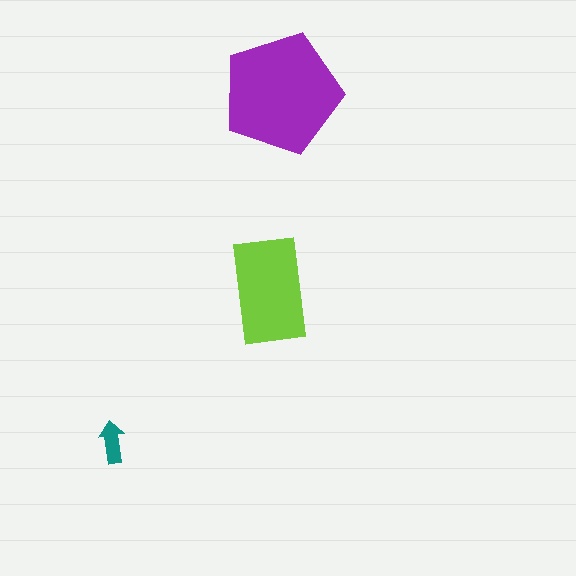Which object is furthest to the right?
The purple pentagon is rightmost.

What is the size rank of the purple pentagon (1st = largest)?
1st.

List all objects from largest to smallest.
The purple pentagon, the lime rectangle, the teal arrow.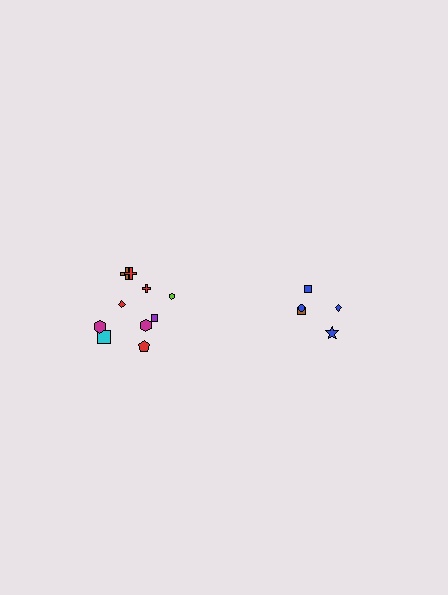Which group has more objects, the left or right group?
The left group.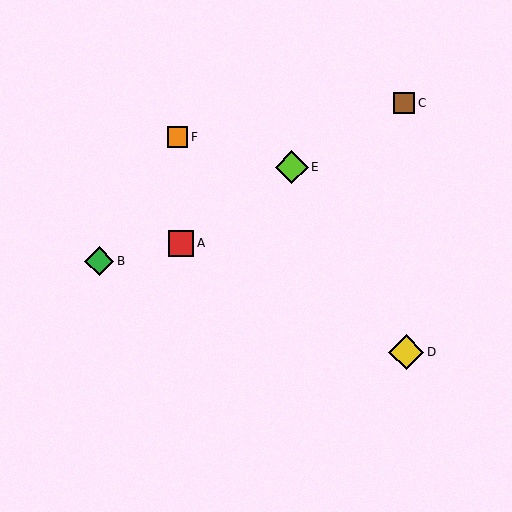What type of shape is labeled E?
Shape E is a lime diamond.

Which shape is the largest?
The yellow diamond (labeled D) is the largest.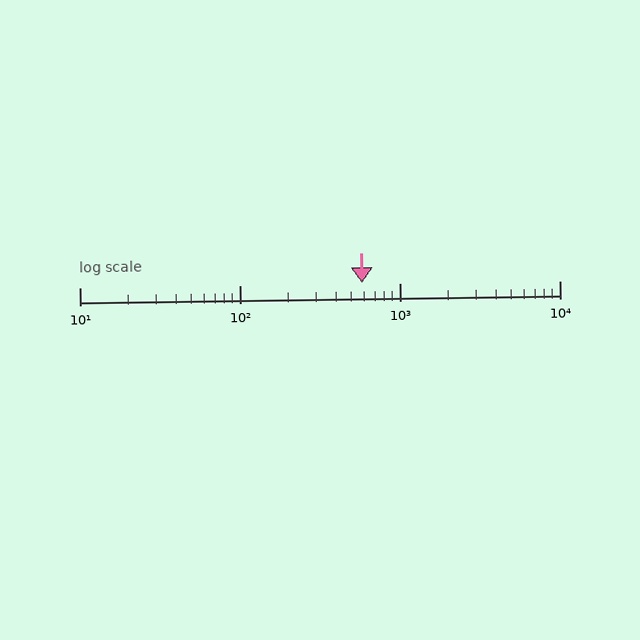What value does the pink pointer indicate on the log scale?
The pointer indicates approximately 580.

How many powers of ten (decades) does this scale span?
The scale spans 3 decades, from 10 to 10000.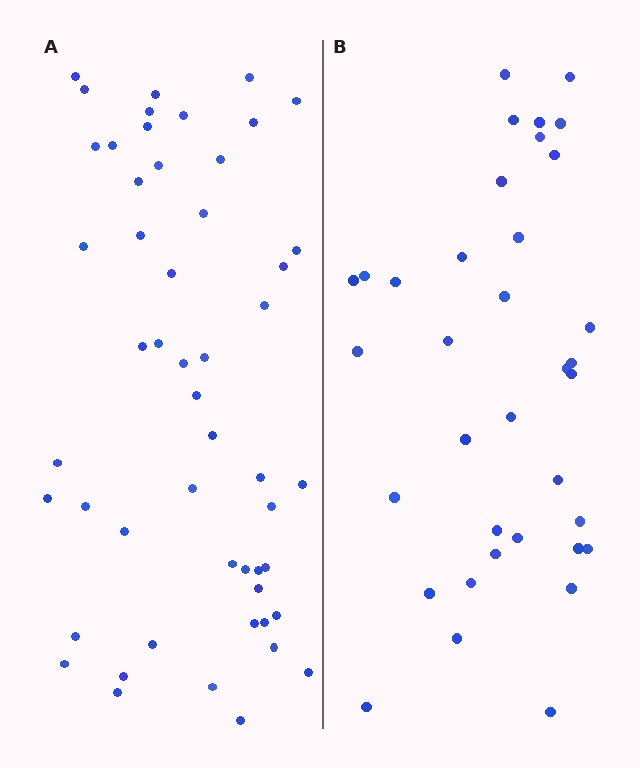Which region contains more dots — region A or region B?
Region A (the left region) has more dots.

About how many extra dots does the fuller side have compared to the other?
Region A has approximately 15 more dots than region B.